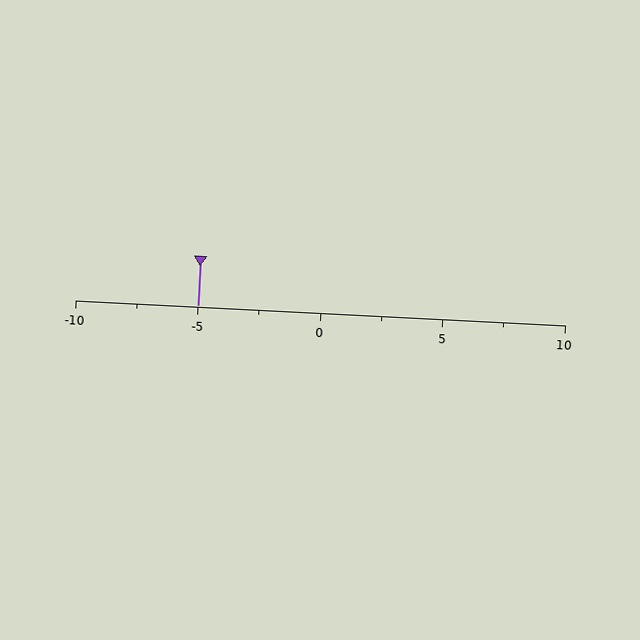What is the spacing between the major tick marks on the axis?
The major ticks are spaced 5 apart.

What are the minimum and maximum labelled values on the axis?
The axis runs from -10 to 10.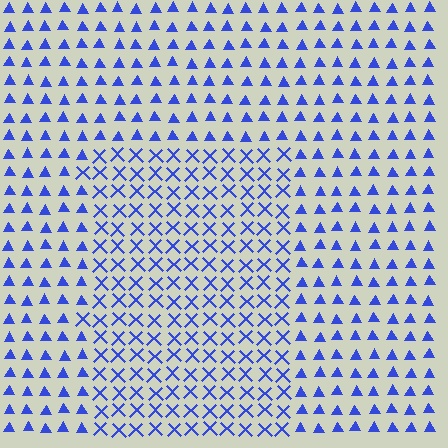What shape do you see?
I see a rectangle.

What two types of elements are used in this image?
The image uses X marks inside the rectangle region and triangles outside it.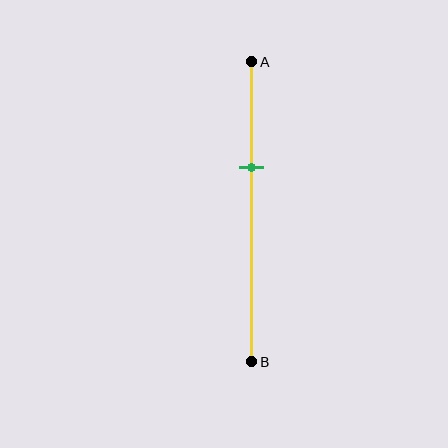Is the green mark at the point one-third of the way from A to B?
Yes, the mark is approximately at the one-third point.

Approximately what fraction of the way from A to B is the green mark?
The green mark is approximately 35% of the way from A to B.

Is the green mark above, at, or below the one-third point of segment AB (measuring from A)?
The green mark is approximately at the one-third point of segment AB.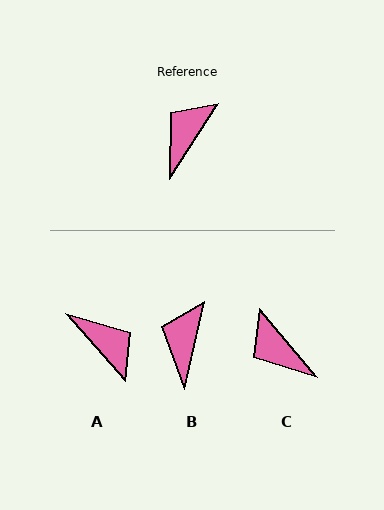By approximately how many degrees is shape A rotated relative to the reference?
Approximately 106 degrees clockwise.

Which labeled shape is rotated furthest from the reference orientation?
A, about 106 degrees away.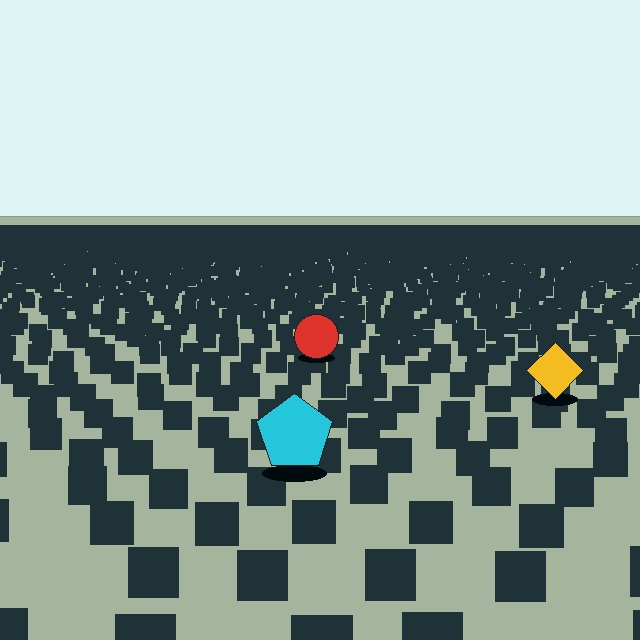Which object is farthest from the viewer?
The red circle is farthest from the viewer. It appears smaller and the ground texture around it is denser.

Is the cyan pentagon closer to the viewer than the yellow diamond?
Yes. The cyan pentagon is closer — you can tell from the texture gradient: the ground texture is coarser near it.